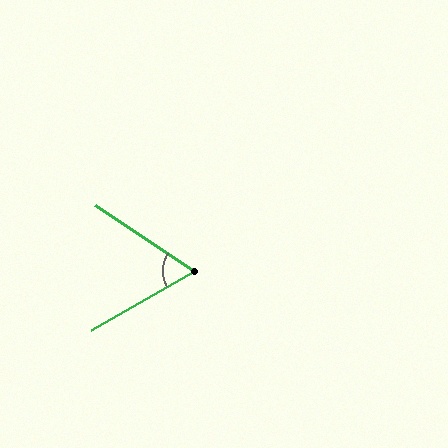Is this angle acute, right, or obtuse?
It is acute.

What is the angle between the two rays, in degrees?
Approximately 63 degrees.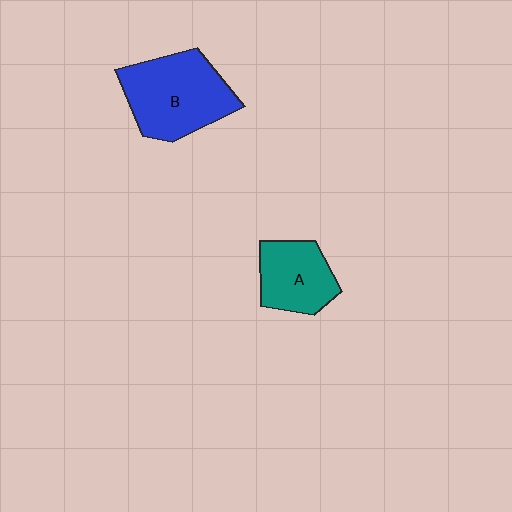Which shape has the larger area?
Shape B (blue).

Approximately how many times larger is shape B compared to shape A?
Approximately 1.5 times.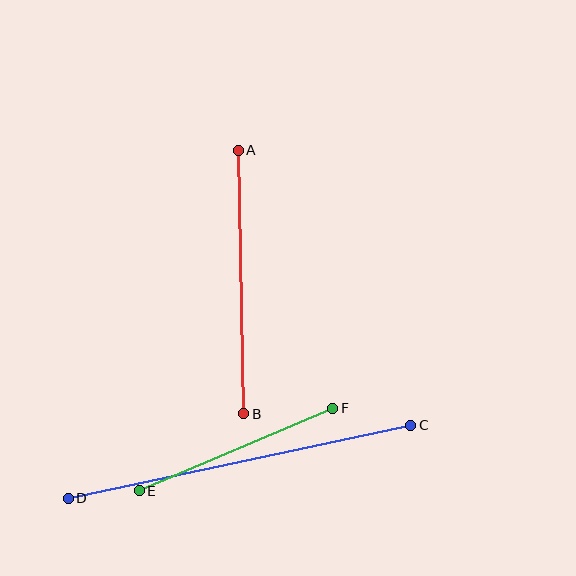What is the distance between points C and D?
The distance is approximately 350 pixels.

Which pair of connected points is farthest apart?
Points C and D are farthest apart.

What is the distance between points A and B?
The distance is approximately 263 pixels.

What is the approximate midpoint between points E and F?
The midpoint is at approximately (236, 449) pixels.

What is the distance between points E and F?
The distance is approximately 210 pixels.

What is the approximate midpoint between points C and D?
The midpoint is at approximately (240, 462) pixels.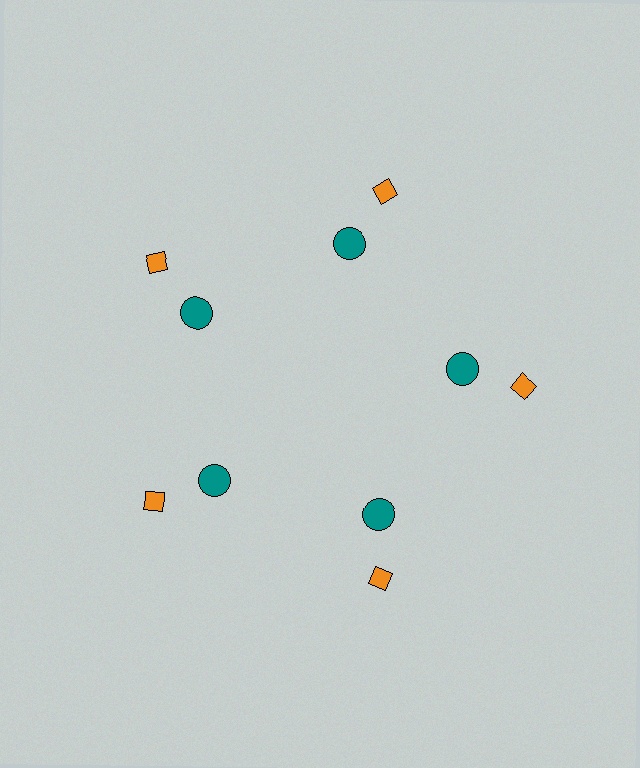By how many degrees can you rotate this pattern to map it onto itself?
The pattern maps onto itself every 72 degrees of rotation.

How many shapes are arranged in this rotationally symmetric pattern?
There are 10 shapes, arranged in 5 groups of 2.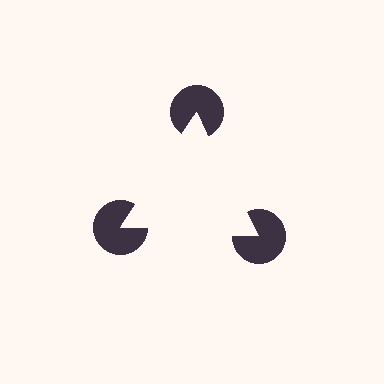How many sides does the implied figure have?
3 sides.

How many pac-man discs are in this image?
There are 3 — one at each vertex of the illusory triangle.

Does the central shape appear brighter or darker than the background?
It typically appears slightly brighter than the background, even though no actual brightness change is drawn.